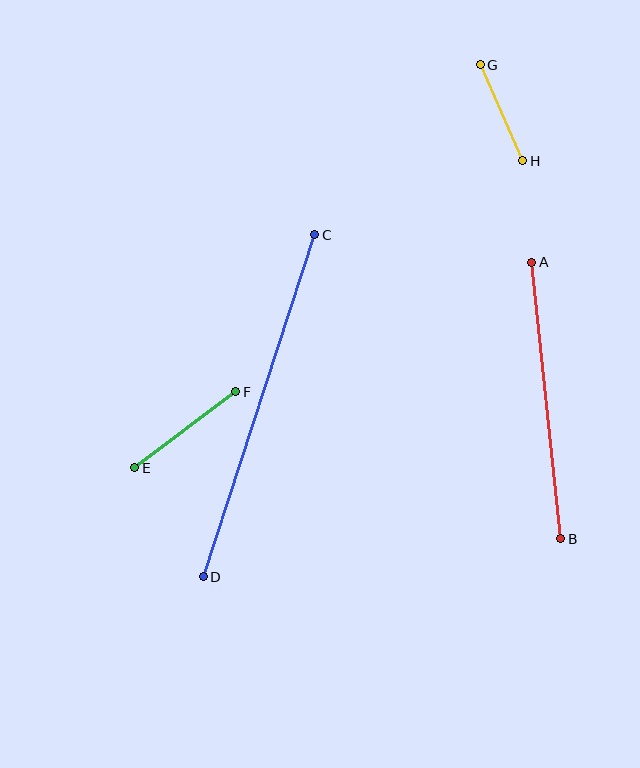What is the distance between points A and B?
The distance is approximately 278 pixels.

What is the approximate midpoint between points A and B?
The midpoint is at approximately (546, 400) pixels.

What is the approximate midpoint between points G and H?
The midpoint is at approximately (502, 113) pixels.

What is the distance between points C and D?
The distance is approximately 360 pixels.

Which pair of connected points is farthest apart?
Points C and D are farthest apart.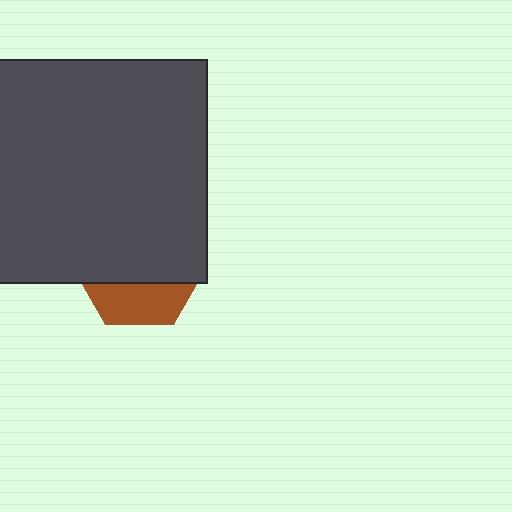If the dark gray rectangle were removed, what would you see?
You would see the complete brown hexagon.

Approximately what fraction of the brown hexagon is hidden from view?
Roughly 69% of the brown hexagon is hidden behind the dark gray rectangle.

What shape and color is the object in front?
The object in front is a dark gray rectangle.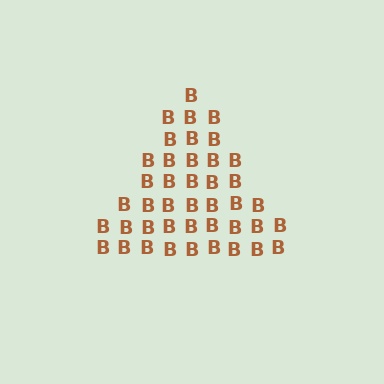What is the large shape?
The large shape is a triangle.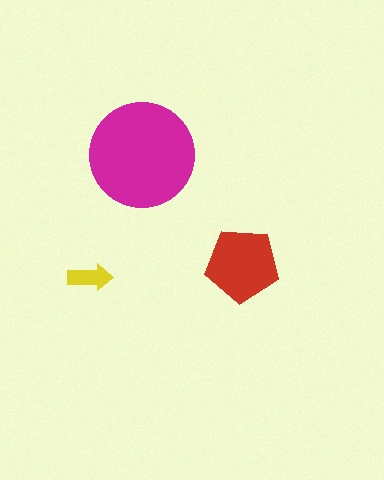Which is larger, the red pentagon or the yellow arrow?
The red pentagon.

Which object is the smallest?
The yellow arrow.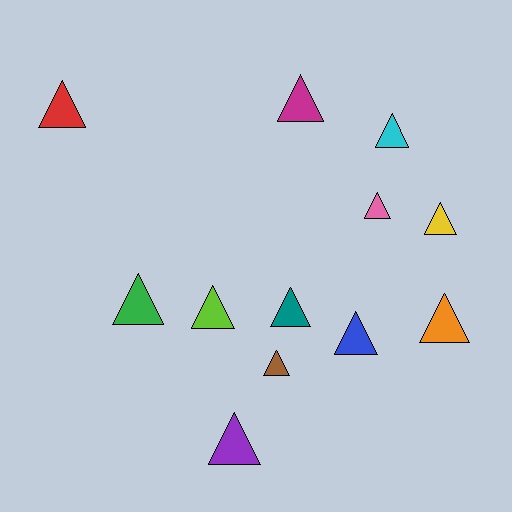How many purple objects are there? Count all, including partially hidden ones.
There is 1 purple object.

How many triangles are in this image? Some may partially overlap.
There are 12 triangles.